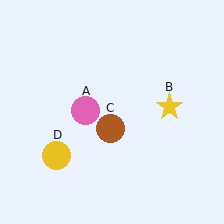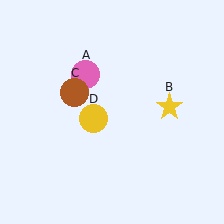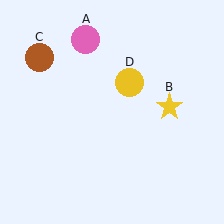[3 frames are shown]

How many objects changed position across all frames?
3 objects changed position: pink circle (object A), brown circle (object C), yellow circle (object D).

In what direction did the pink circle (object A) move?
The pink circle (object A) moved up.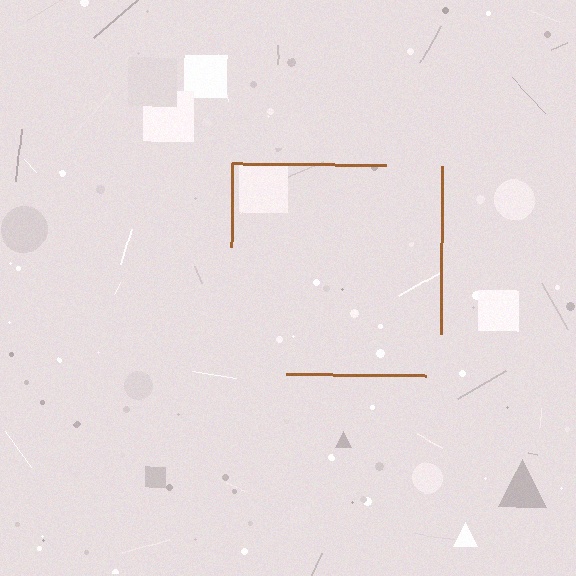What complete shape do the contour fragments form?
The contour fragments form a square.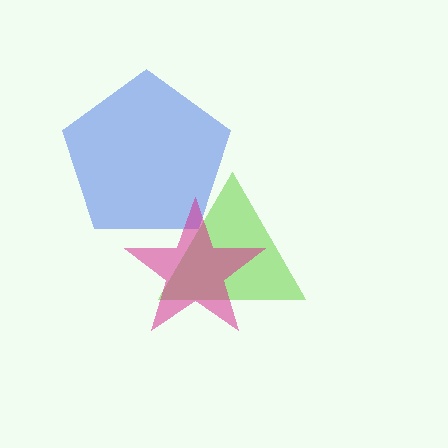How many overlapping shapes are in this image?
There are 3 overlapping shapes in the image.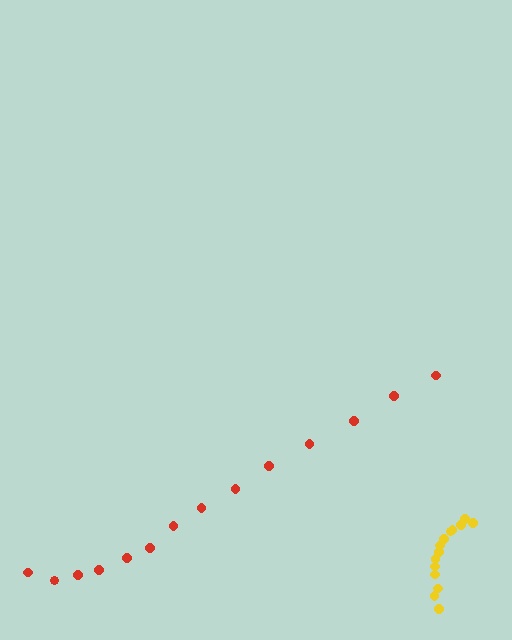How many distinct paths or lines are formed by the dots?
There are 2 distinct paths.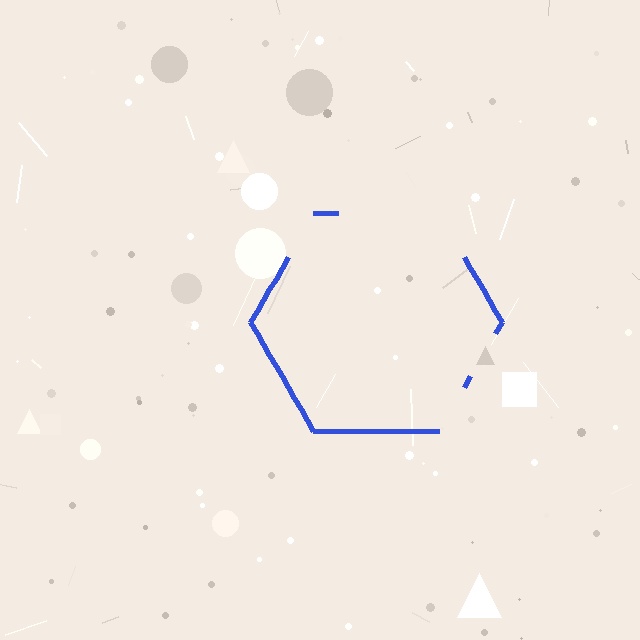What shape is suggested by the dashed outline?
The dashed outline suggests a hexagon.